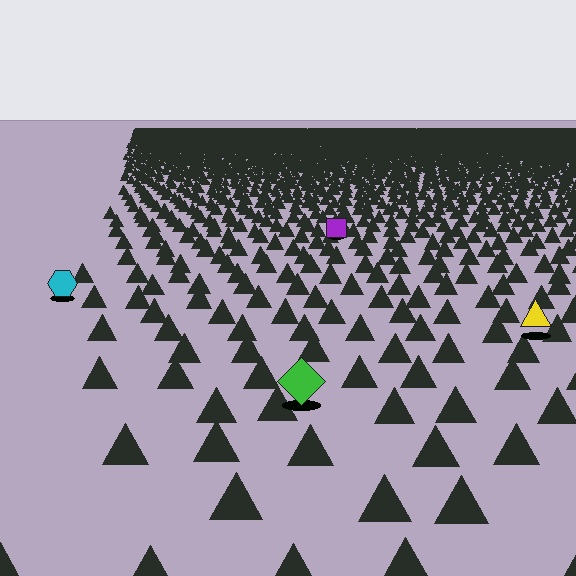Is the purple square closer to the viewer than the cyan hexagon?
No. The cyan hexagon is closer — you can tell from the texture gradient: the ground texture is coarser near it.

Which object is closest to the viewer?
The green diamond is closest. The texture marks near it are larger and more spread out.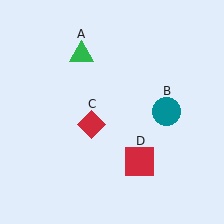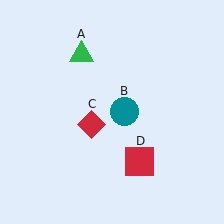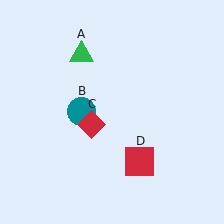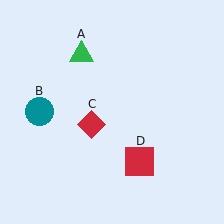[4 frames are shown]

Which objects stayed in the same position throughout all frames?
Green triangle (object A) and red diamond (object C) and red square (object D) remained stationary.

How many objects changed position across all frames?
1 object changed position: teal circle (object B).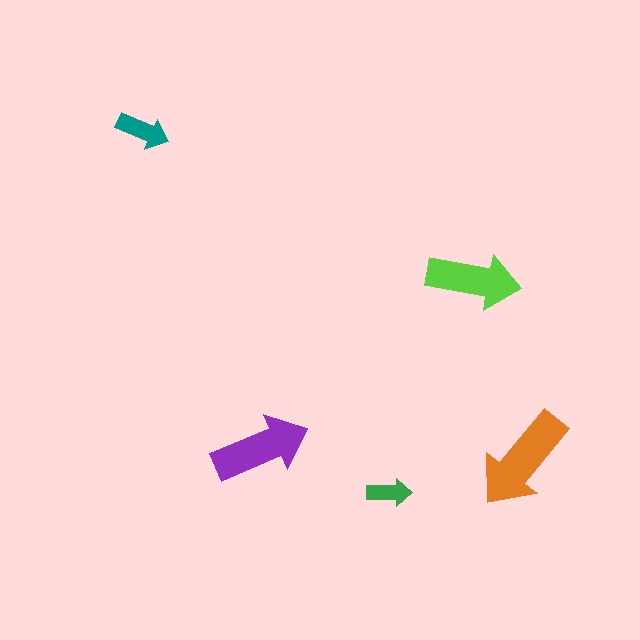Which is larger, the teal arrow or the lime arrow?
The lime one.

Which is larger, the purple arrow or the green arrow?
The purple one.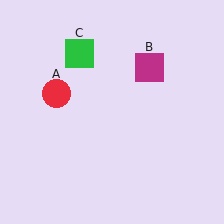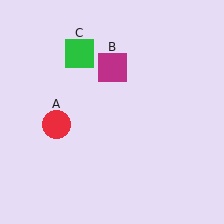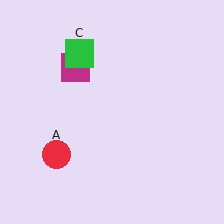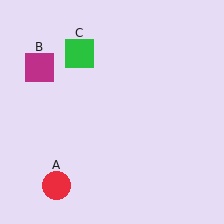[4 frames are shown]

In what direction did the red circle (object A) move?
The red circle (object A) moved down.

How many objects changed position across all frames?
2 objects changed position: red circle (object A), magenta square (object B).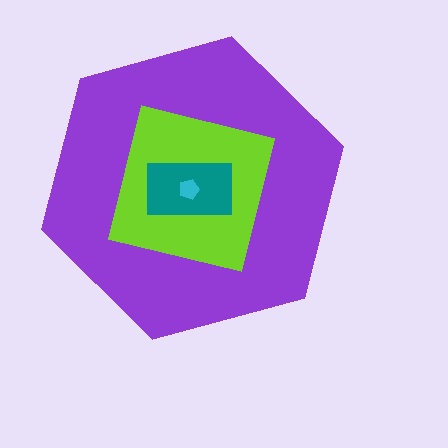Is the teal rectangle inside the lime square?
Yes.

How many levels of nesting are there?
4.